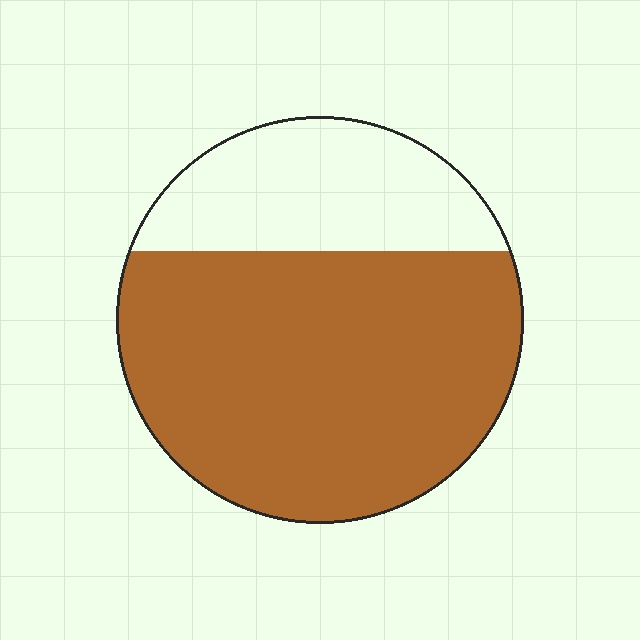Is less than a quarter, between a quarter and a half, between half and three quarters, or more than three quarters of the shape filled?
Between half and three quarters.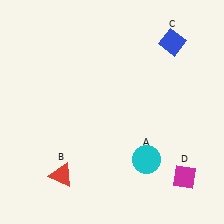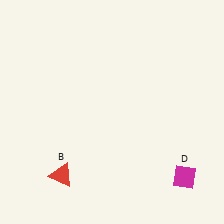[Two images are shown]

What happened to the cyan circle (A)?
The cyan circle (A) was removed in Image 2. It was in the bottom-right area of Image 1.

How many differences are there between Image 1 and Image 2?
There are 2 differences between the two images.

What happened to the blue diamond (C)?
The blue diamond (C) was removed in Image 2. It was in the top-right area of Image 1.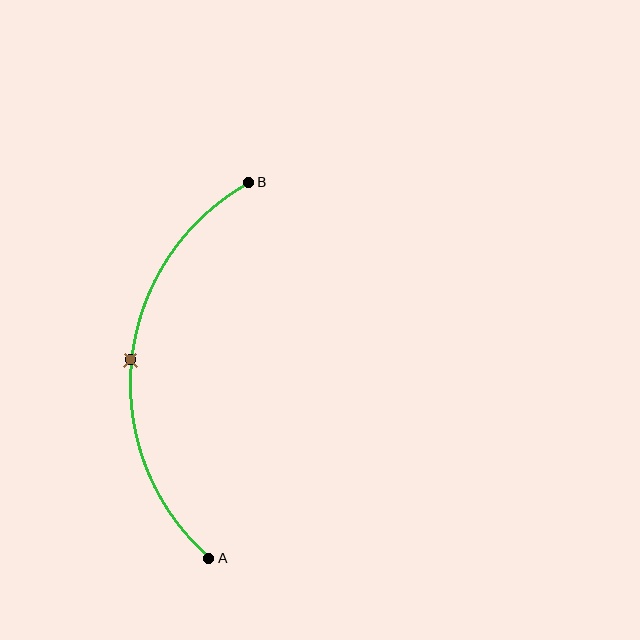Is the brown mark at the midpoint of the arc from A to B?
Yes. The brown mark lies on the arc at equal arc-length from both A and B — it is the arc midpoint.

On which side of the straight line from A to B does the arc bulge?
The arc bulges to the left of the straight line connecting A and B.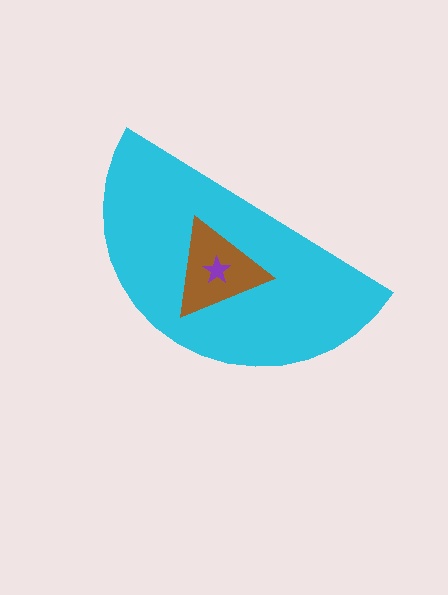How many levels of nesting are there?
3.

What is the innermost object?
The purple star.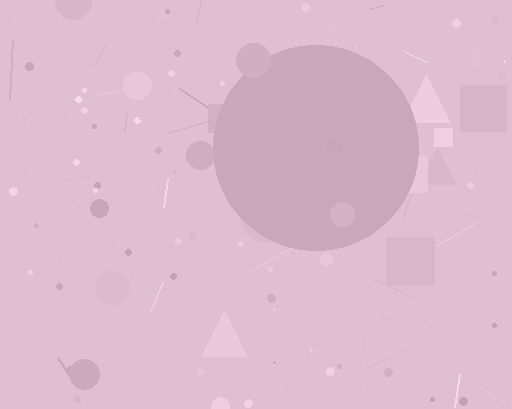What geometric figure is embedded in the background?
A circle is embedded in the background.